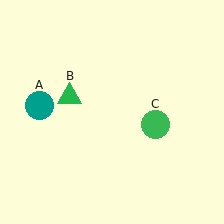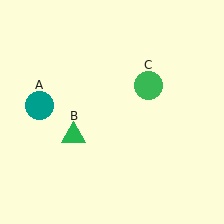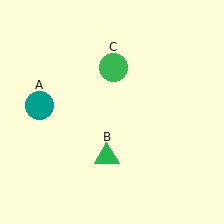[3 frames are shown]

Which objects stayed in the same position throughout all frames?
Teal circle (object A) remained stationary.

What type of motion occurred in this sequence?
The green triangle (object B), green circle (object C) rotated counterclockwise around the center of the scene.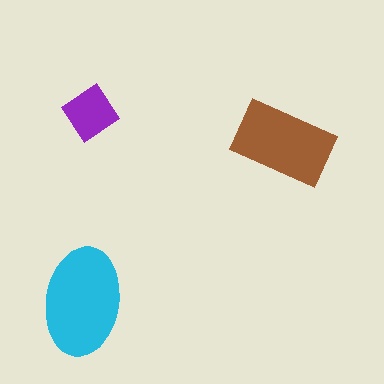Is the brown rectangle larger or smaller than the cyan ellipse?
Smaller.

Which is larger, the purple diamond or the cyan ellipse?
The cyan ellipse.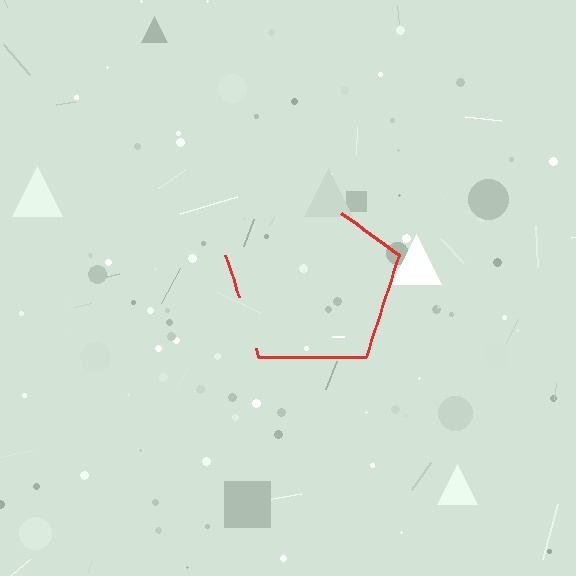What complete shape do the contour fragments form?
The contour fragments form a pentagon.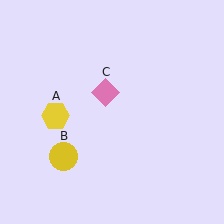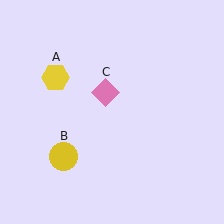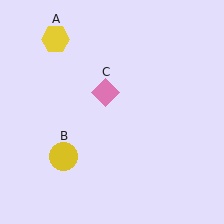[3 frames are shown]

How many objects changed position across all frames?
1 object changed position: yellow hexagon (object A).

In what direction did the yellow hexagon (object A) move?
The yellow hexagon (object A) moved up.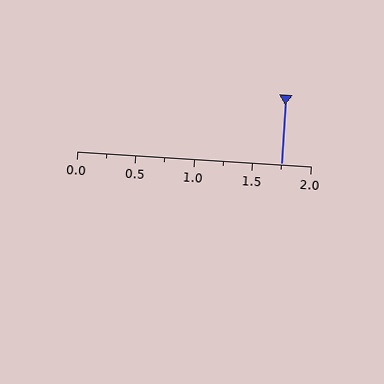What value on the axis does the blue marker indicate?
The marker indicates approximately 1.75.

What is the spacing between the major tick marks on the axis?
The major ticks are spaced 0.5 apart.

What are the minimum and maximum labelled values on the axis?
The axis runs from 0.0 to 2.0.